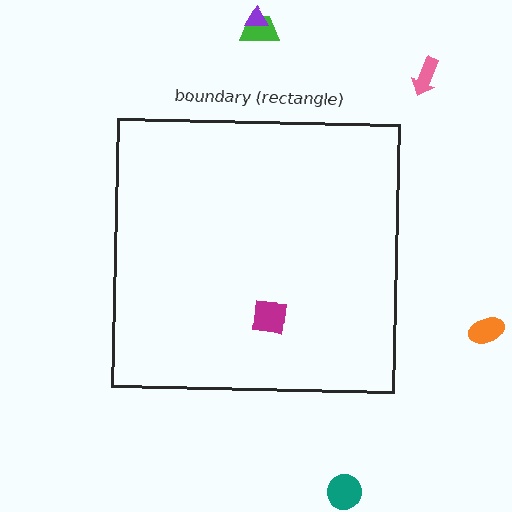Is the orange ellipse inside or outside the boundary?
Outside.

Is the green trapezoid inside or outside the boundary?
Outside.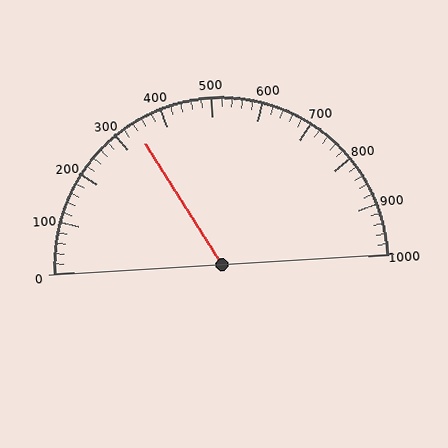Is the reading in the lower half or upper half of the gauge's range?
The reading is in the lower half of the range (0 to 1000).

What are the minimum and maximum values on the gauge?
The gauge ranges from 0 to 1000.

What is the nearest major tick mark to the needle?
The nearest major tick mark is 300.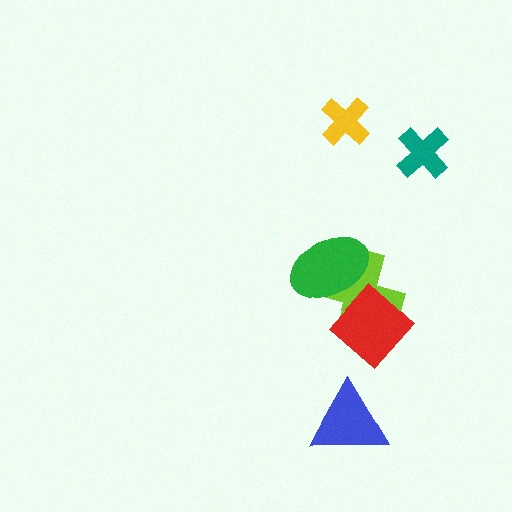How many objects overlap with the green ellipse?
1 object overlaps with the green ellipse.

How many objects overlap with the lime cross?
2 objects overlap with the lime cross.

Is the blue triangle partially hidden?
No, no other shape covers it.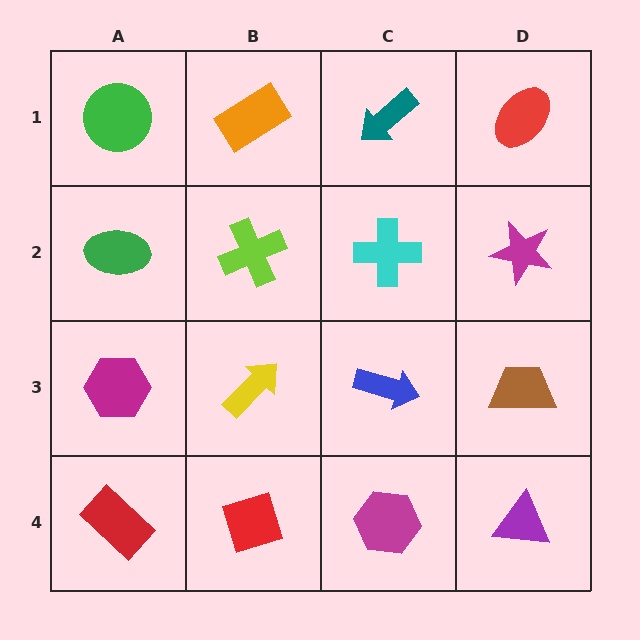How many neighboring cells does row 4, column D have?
2.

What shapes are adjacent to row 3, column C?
A cyan cross (row 2, column C), a magenta hexagon (row 4, column C), a yellow arrow (row 3, column B), a brown trapezoid (row 3, column D).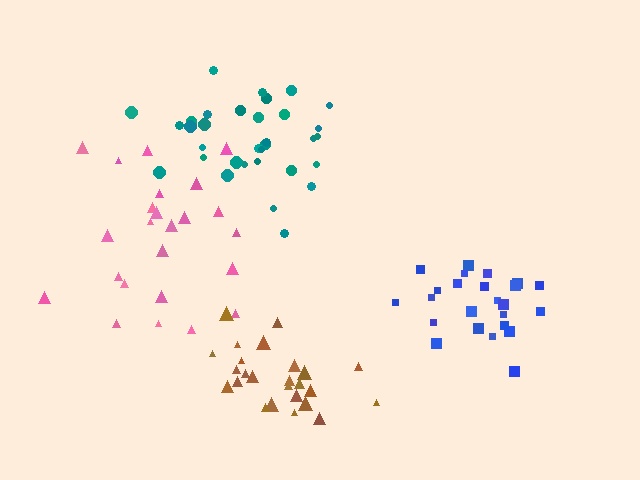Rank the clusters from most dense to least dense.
blue, brown, teal, pink.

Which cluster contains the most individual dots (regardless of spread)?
Teal (33).